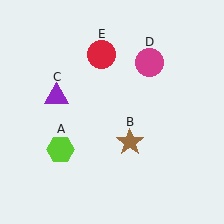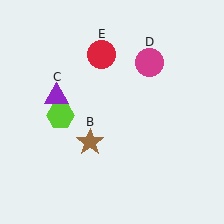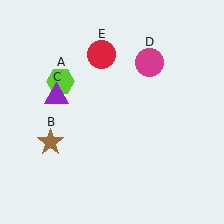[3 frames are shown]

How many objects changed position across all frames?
2 objects changed position: lime hexagon (object A), brown star (object B).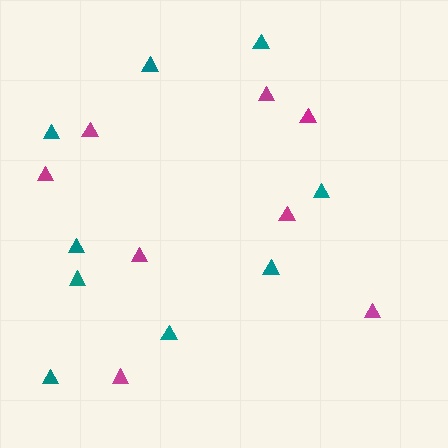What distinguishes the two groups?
There are 2 groups: one group of magenta triangles (8) and one group of teal triangles (9).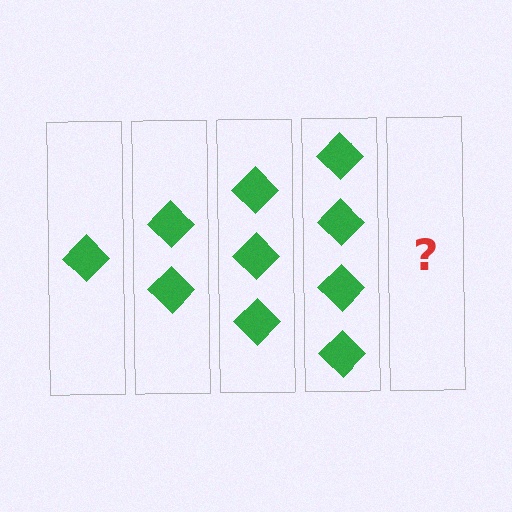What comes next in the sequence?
The next element should be 5 diamonds.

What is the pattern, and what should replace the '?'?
The pattern is that each step adds one more diamond. The '?' should be 5 diamonds.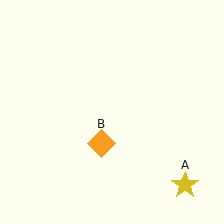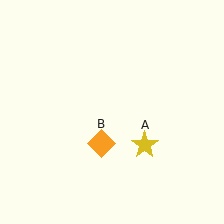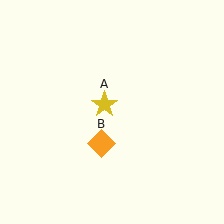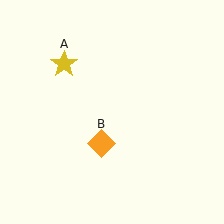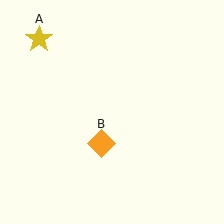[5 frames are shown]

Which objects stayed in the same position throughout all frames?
Orange diamond (object B) remained stationary.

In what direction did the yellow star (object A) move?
The yellow star (object A) moved up and to the left.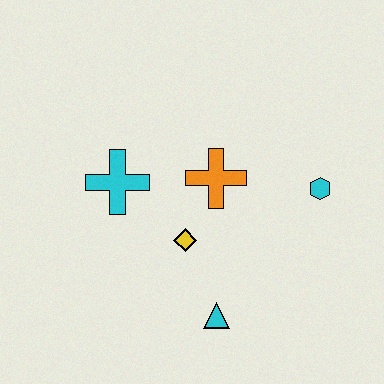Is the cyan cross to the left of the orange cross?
Yes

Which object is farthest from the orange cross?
The cyan triangle is farthest from the orange cross.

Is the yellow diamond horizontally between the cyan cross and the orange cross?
Yes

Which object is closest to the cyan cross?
The yellow diamond is closest to the cyan cross.